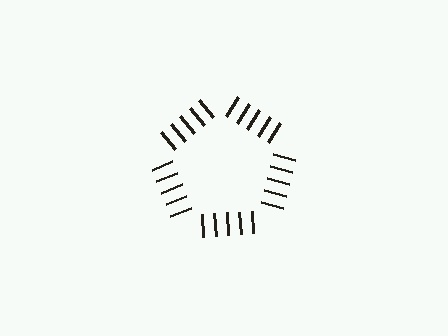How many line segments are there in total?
25 — 5 along each of the 5 edges.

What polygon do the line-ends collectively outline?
An illusory pentagon — the line segments terminate on its edges but no continuous stroke is drawn.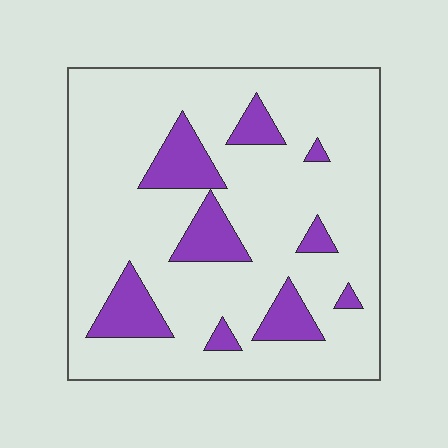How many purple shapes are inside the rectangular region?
9.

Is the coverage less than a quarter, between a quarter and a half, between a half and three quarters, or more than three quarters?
Less than a quarter.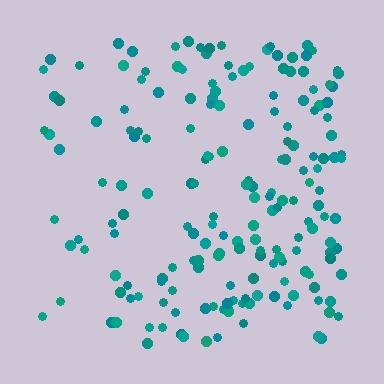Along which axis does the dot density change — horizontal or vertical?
Horizontal.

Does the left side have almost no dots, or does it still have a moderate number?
Still a moderate number, just noticeably fewer than the right.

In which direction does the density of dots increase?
From left to right, with the right side densest.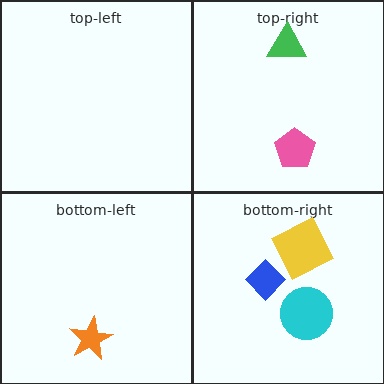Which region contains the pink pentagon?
The top-right region.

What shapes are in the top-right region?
The green triangle, the pink pentagon.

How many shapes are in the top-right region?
2.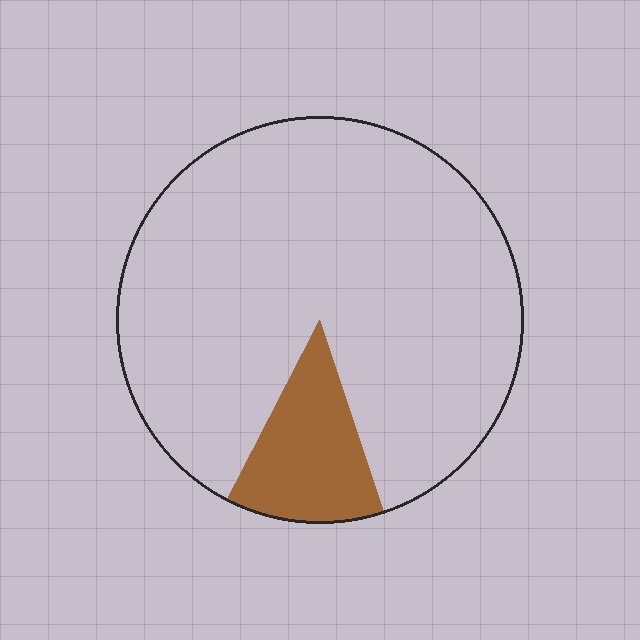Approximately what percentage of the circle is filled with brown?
Approximately 15%.